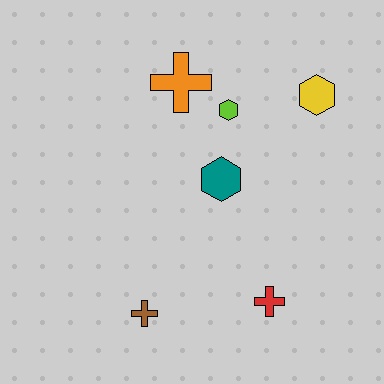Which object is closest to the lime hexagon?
The orange cross is closest to the lime hexagon.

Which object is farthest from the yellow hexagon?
The brown cross is farthest from the yellow hexagon.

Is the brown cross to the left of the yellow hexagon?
Yes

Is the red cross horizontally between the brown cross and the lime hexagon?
No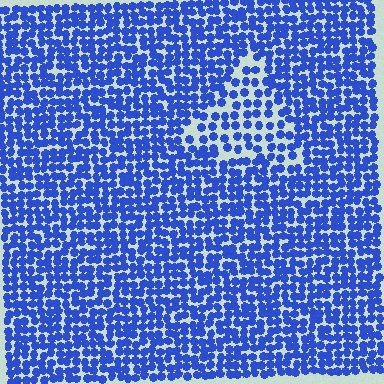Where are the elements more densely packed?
The elements are more densely packed outside the triangle boundary.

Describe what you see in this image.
The image contains small blue elements arranged at two different densities. A triangle-shaped region is visible where the elements are less densely packed than the surrounding area.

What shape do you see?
I see a triangle.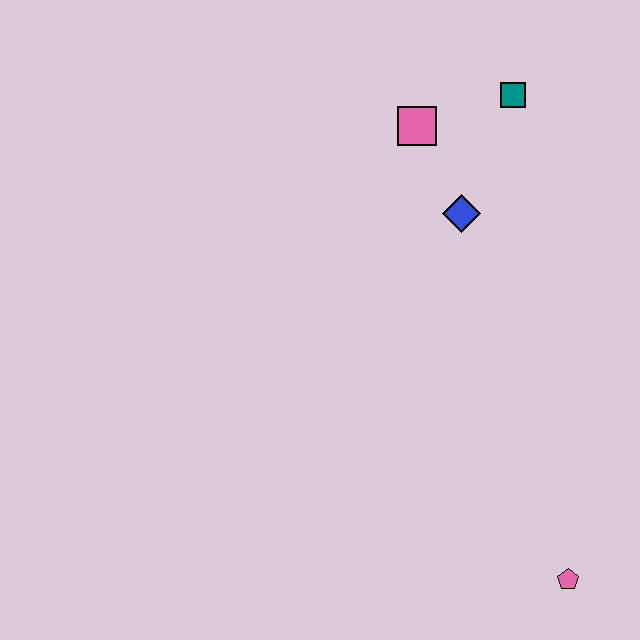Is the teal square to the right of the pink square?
Yes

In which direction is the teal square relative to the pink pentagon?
The teal square is above the pink pentagon.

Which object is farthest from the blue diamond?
The pink pentagon is farthest from the blue diamond.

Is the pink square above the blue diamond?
Yes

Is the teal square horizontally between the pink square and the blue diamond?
No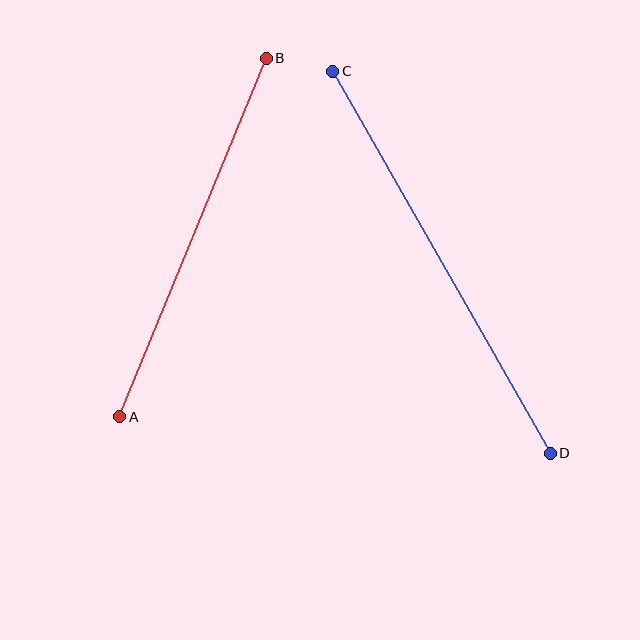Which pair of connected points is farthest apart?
Points C and D are farthest apart.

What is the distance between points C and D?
The distance is approximately 440 pixels.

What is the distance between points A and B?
The distance is approximately 387 pixels.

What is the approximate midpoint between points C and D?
The midpoint is at approximately (441, 262) pixels.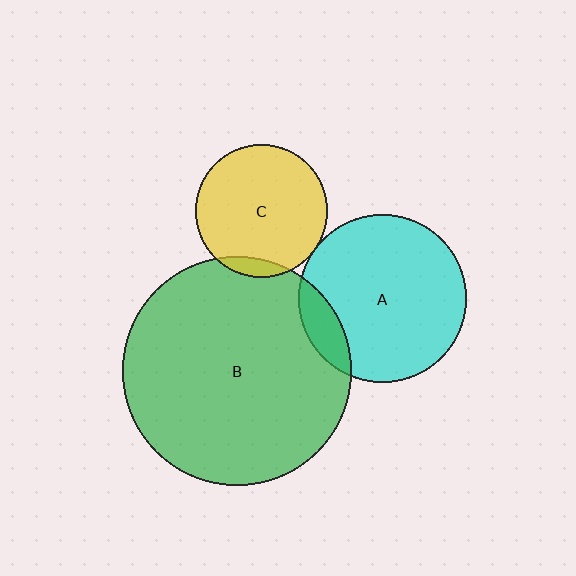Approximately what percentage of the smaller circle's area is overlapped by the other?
Approximately 5%.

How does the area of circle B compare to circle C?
Approximately 3.0 times.